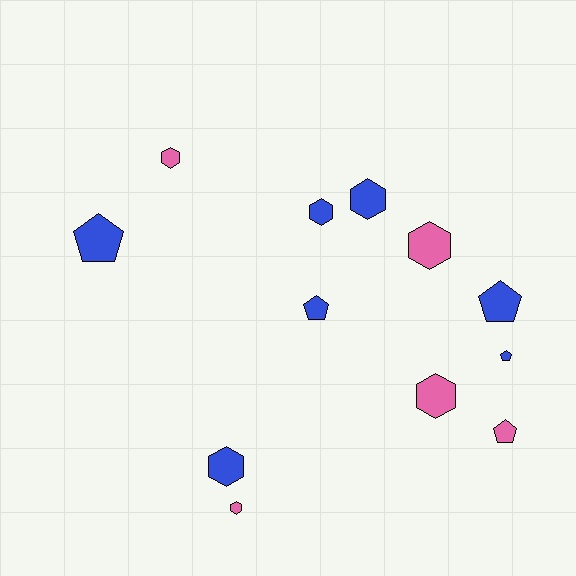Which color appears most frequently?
Blue, with 7 objects.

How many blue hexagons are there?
There are 3 blue hexagons.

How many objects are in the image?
There are 12 objects.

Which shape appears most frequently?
Hexagon, with 7 objects.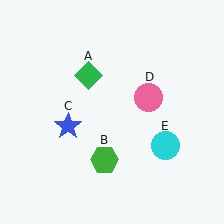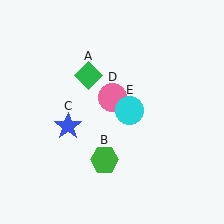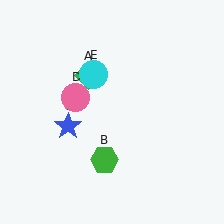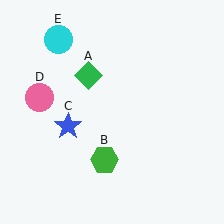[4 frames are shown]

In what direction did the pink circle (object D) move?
The pink circle (object D) moved left.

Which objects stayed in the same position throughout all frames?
Green diamond (object A) and green hexagon (object B) and blue star (object C) remained stationary.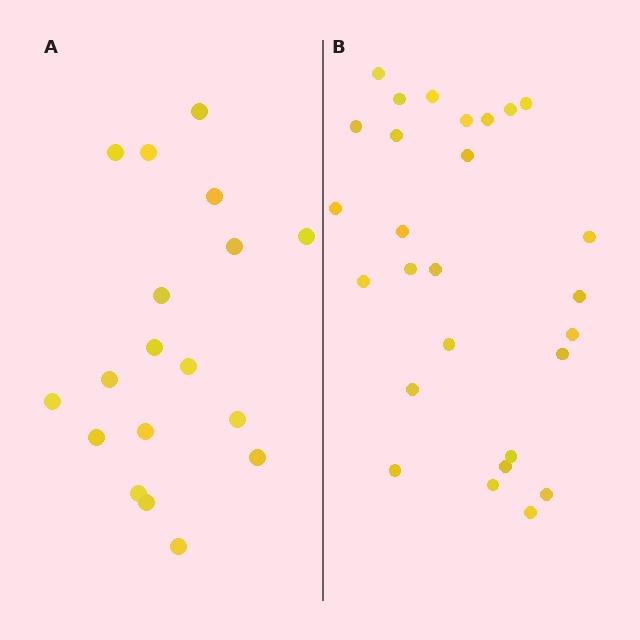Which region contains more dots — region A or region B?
Region B (the right region) has more dots.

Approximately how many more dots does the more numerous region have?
Region B has roughly 8 or so more dots than region A.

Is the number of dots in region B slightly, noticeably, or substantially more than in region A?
Region B has substantially more. The ratio is roughly 1.5 to 1.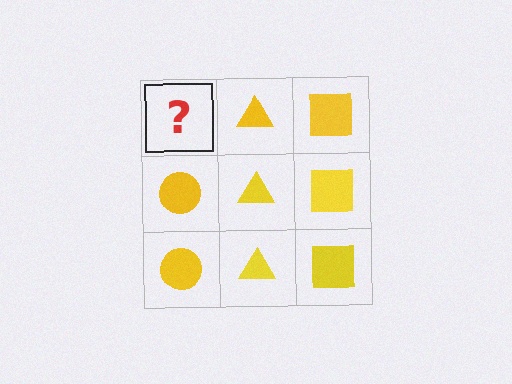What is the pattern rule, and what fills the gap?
The rule is that each column has a consistent shape. The gap should be filled with a yellow circle.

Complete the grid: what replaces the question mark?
The question mark should be replaced with a yellow circle.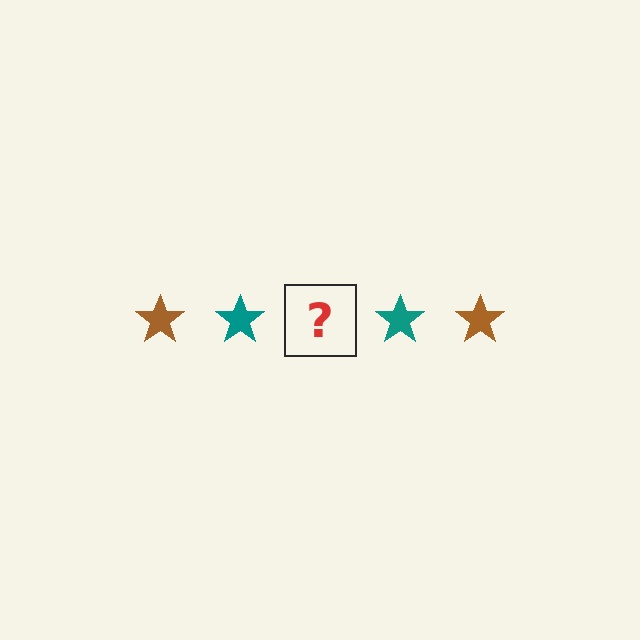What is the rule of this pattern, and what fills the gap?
The rule is that the pattern cycles through brown, teal stars. The gap should be filled with a brown star.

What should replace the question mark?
The question mark should be replaced with a brown star.